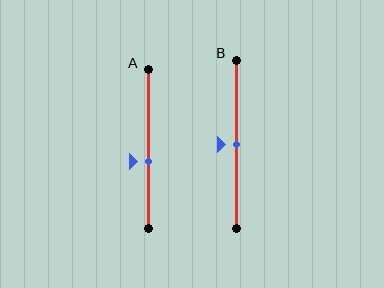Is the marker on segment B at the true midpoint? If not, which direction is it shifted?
Yes, the marker on segment B is at the true midpoint.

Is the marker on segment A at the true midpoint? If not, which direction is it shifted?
No, the marker on segment A is shifted downward by about 8% of the segment length.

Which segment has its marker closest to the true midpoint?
Segment B has its marker closest to the true midpoint.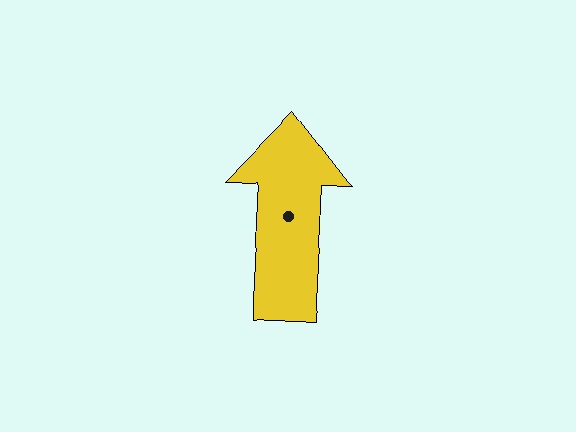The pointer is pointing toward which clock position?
Roughly 12 o'clock.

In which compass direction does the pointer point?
North.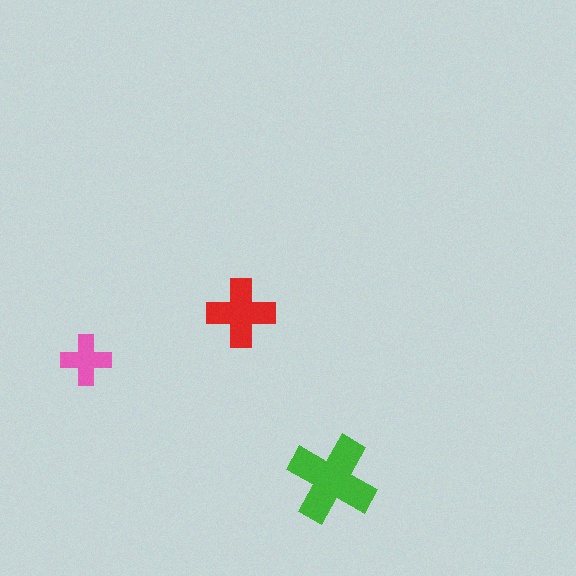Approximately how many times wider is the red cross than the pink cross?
About 1.5 times wider.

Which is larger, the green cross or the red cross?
The green one.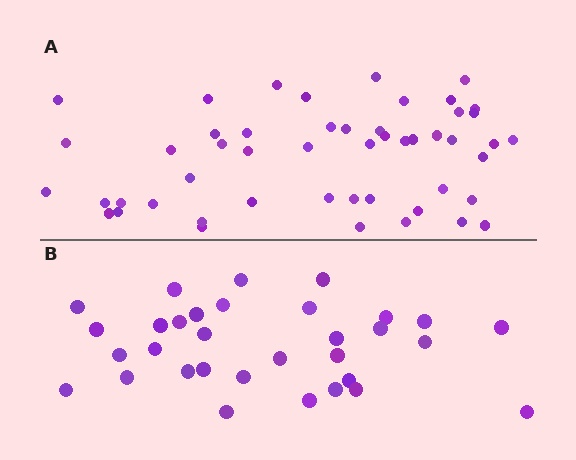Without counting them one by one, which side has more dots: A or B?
Region A (the top region) has more dots.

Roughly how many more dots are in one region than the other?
Region A has approximately 20 more dots than region B.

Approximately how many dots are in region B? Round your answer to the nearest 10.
About 30 dots. (The exact count is 32, which rounds to 30.)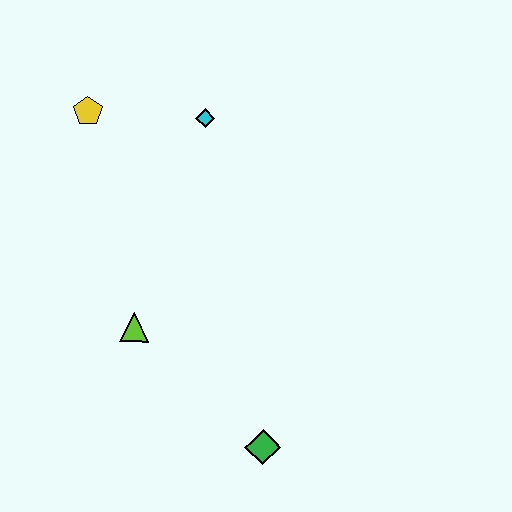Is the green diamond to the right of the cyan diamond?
Yes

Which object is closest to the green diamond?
The lime triangle is closest to the green diamond.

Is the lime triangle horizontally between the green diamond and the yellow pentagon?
Yes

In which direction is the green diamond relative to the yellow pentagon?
The green diamond is below the yellow pentagon.